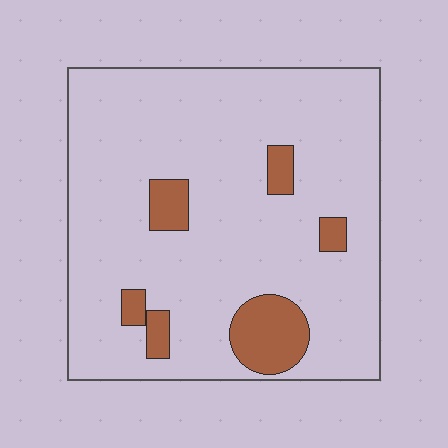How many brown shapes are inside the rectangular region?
6.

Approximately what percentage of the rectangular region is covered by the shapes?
Approximately 10%.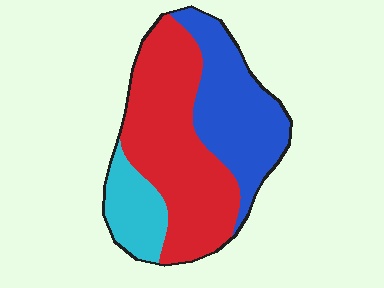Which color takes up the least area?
Cyan, at roughly 15%.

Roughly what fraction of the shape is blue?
Blue covers roughly 35% of the shape.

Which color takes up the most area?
Red, at roughly 50%.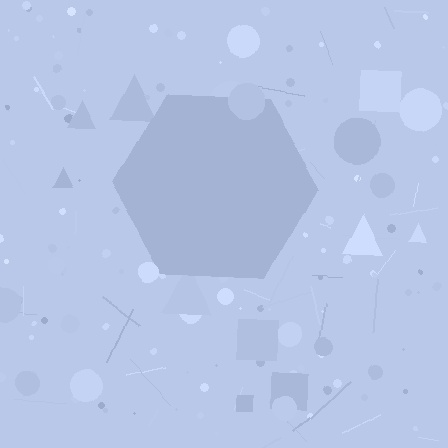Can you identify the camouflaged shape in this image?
The camouflaged shape is a hexagon.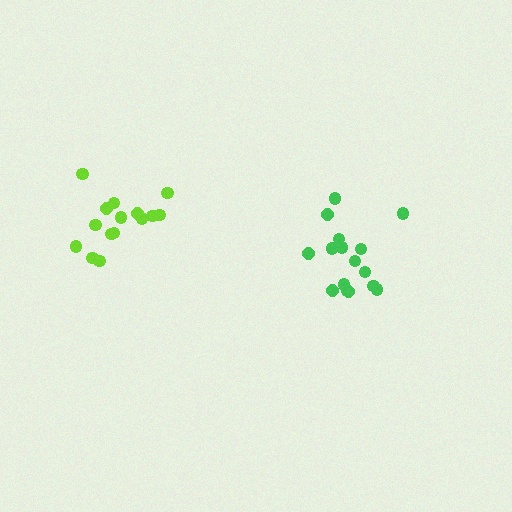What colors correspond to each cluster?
The clusters are colored: green, lime.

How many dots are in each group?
Group 1: 16 dots, Group 2: 15 dots (31 total).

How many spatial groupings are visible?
There are 2 spatial groupings.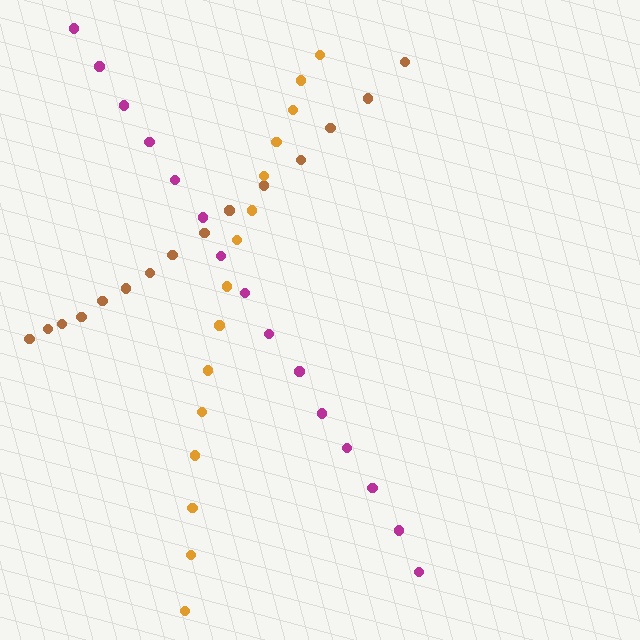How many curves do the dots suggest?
There are 3 distinct paths.